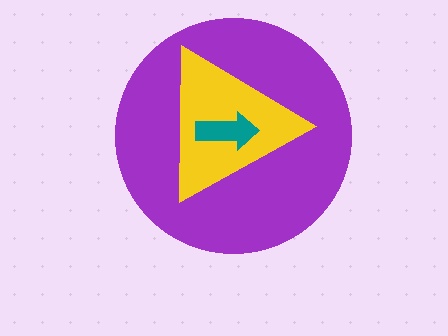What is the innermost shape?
The teal arrow.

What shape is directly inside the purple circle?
The yellow triangle.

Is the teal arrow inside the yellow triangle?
Yes.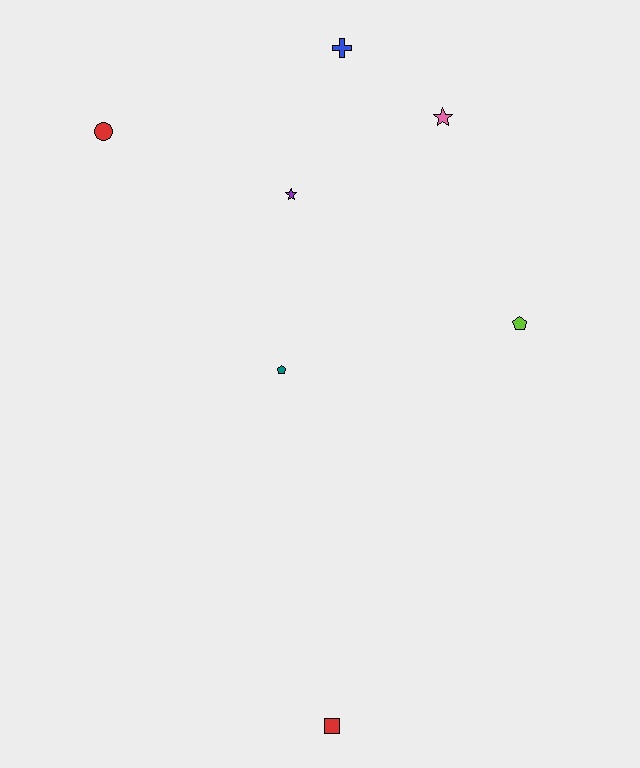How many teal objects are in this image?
There is 1 teal object.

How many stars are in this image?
There are 2 stars.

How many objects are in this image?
There are 7 objects.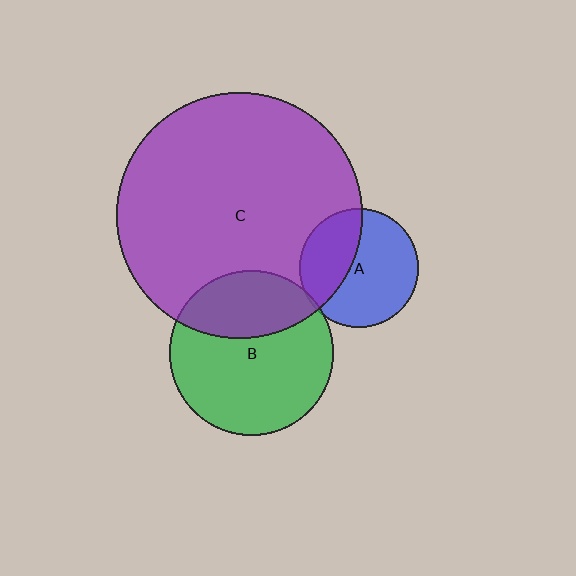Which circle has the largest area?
Circle C (purple).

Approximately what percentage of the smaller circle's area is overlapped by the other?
Approximately 35%.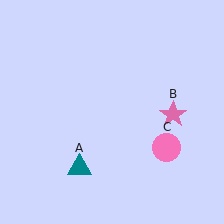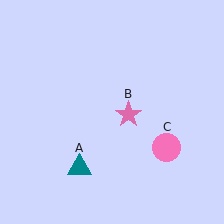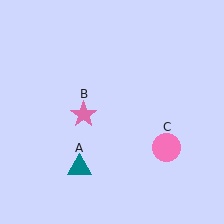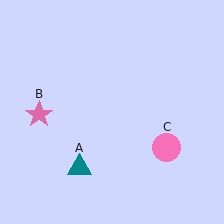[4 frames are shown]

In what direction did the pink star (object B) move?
The pink star (object B) moved left.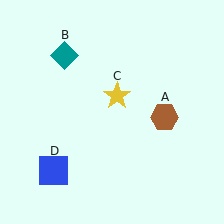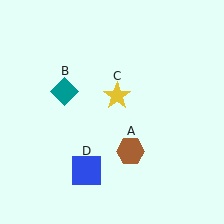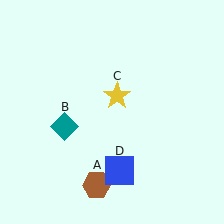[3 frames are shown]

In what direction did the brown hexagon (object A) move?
The brown hexagon (object A) moved down and to the left.